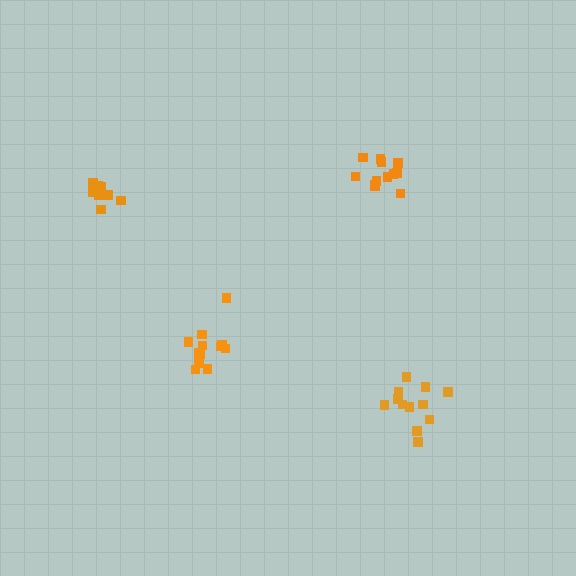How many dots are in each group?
Group 1: 12 dots, Group 2: 8 dots, Group 3: 13 dots, Group 4: 12 dots (45 total).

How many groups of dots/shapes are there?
There are 4 groups.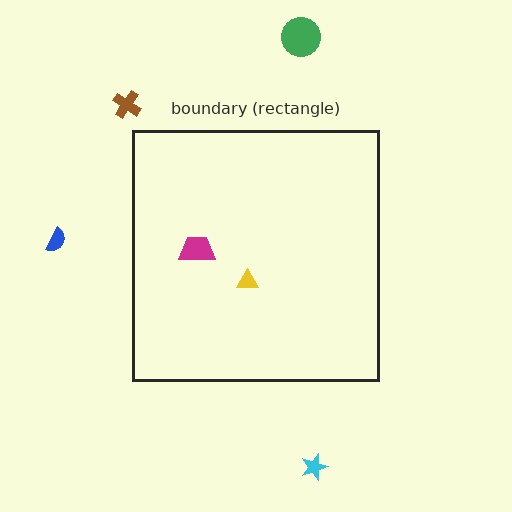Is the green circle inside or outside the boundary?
Outside.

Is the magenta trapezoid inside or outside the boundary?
Inside.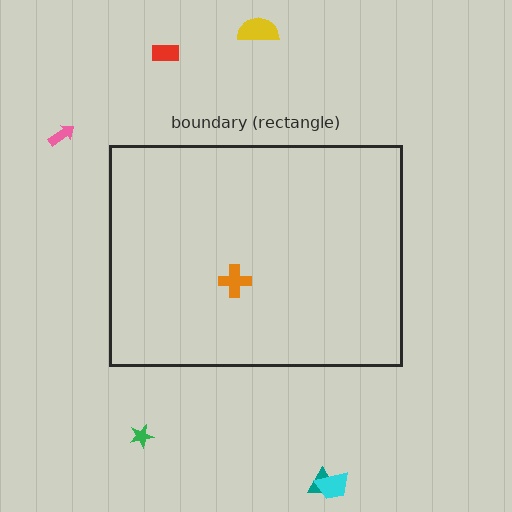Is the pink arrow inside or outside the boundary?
Outside.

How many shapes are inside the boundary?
1 inside, 6 outside.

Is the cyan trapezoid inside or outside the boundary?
Outside.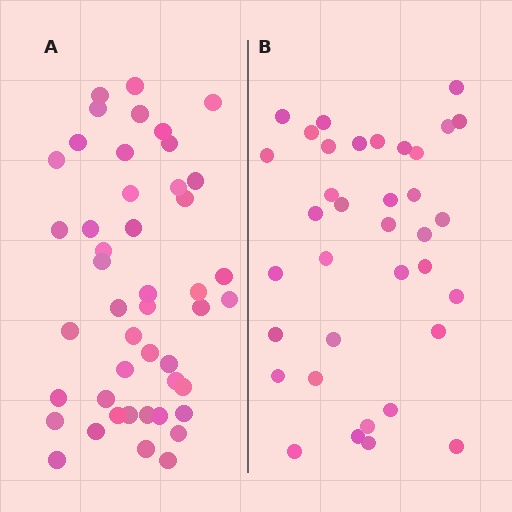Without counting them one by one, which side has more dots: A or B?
Region A (the left region) has more dots.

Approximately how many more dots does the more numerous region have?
Region A has roughly 10 or so more dots than region B.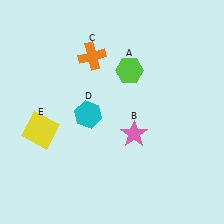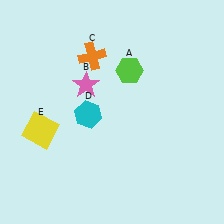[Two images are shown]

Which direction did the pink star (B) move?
The pink star (B) moved up.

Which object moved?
The pink star (B) moved up.